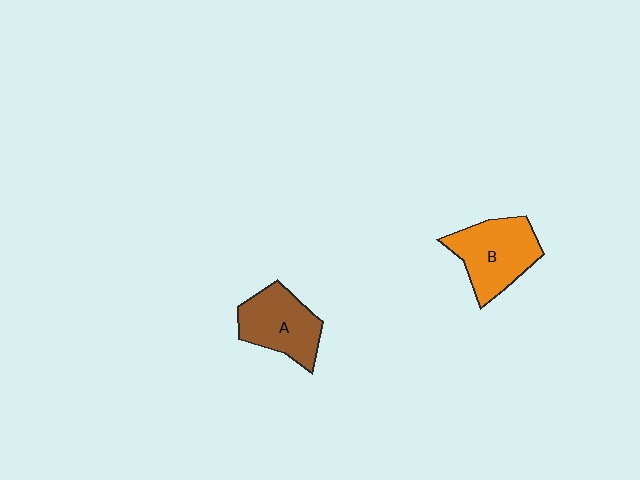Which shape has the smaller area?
Shape A (brown).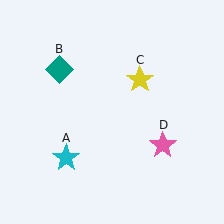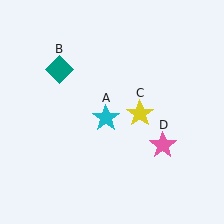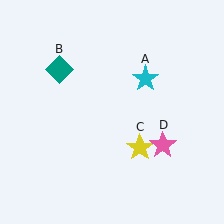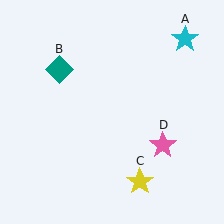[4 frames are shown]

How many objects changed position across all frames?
2 objects changed position: cyan star (object A), yellow star (object C).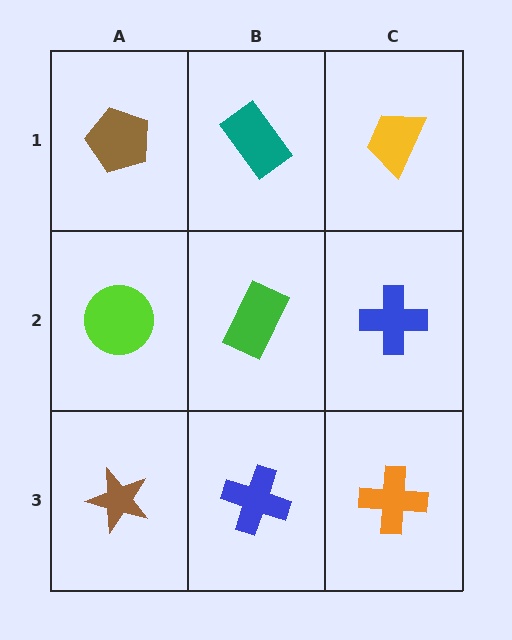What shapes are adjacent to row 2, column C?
A yellow trapezoid (row 1, column C), an orange cross (row 3, column C), a green rectangle (row 2, column B).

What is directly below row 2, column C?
An orange cross.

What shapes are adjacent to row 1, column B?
A green rectangle (row 2, column B), a brown pentagon (row 1, column A), a yellow trapezoid (row 1, column C).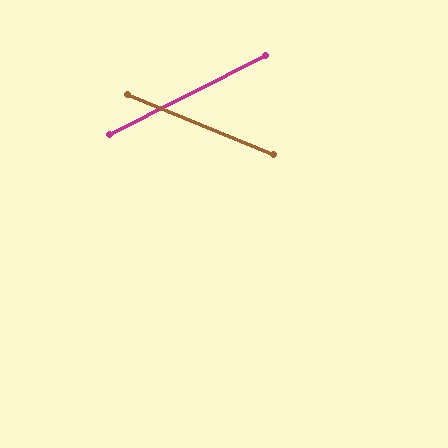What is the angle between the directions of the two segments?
Approximately 49 degrees.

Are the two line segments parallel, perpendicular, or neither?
Neither parallel nor perpendicular — they differ by about 49°.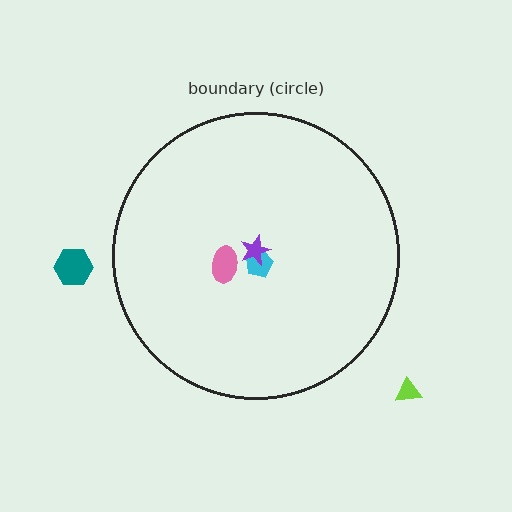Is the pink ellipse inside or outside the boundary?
Inside.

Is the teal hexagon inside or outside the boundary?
Outside.